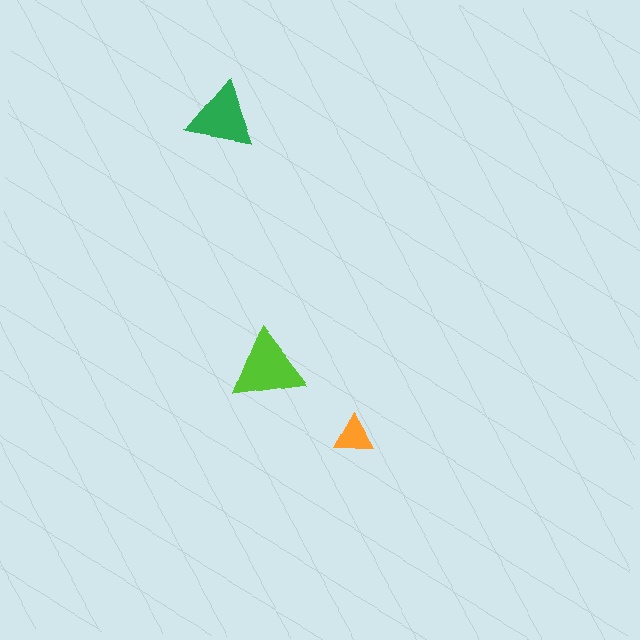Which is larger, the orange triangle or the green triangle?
The green one.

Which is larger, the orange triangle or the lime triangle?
The lime one.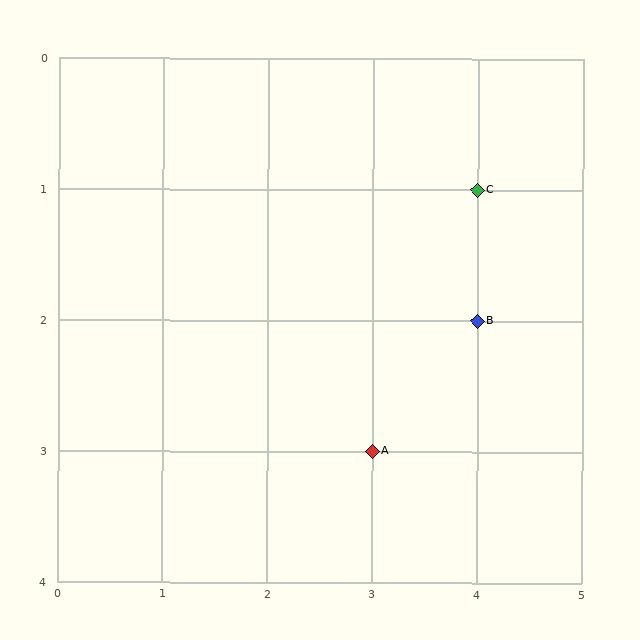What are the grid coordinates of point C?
Point C is at grid coordinates (4, 1).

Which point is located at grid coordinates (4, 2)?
Point B is at (4, 2).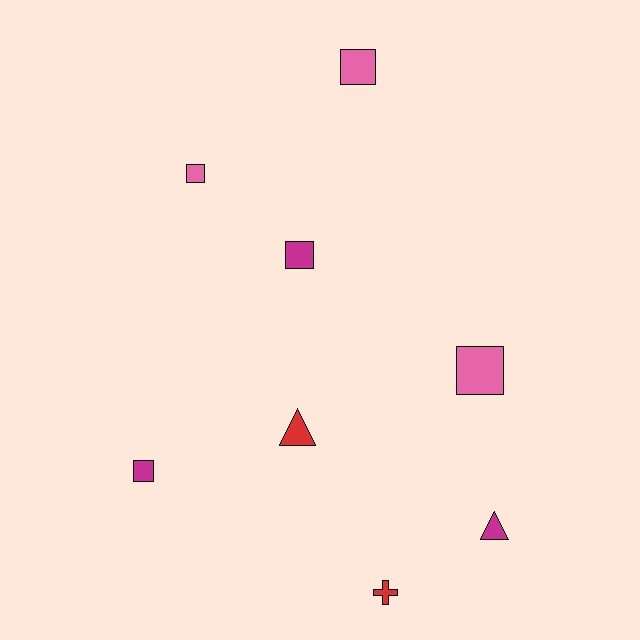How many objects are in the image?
There are 8 objects.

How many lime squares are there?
There are no lime squares.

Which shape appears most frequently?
Square, with 5 objects.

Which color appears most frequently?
Pink, with 3 objects.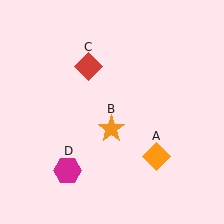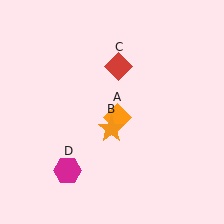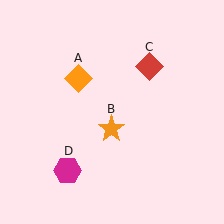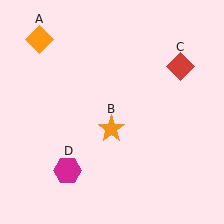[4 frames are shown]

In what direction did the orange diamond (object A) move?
The orange diamond (object A) moved up and to the left.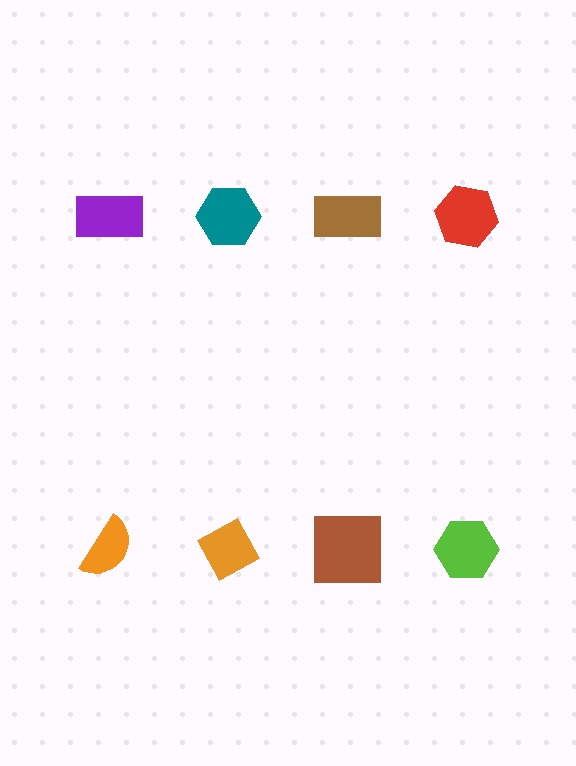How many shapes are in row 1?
4 shapes.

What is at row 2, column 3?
A brown square.